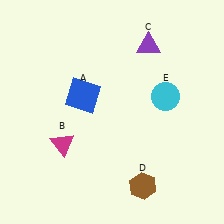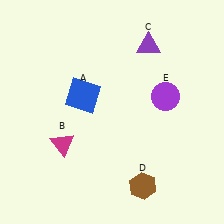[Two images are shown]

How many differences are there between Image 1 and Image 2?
There is 1 difference between the two images.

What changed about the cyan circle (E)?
In Image 1, E is cyan. In Image 2, it changed to purple.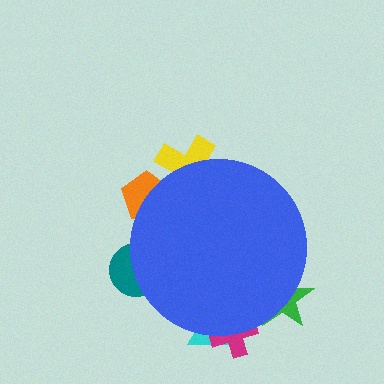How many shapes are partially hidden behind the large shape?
6 shapes are partially hidden.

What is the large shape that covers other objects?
A blue circle.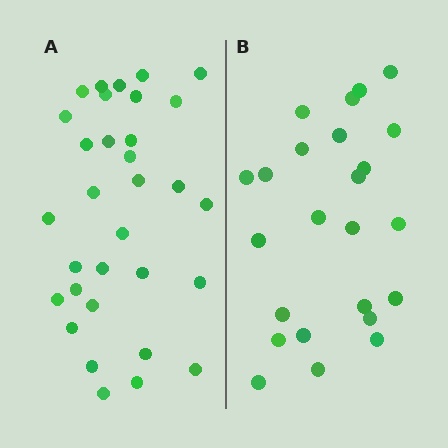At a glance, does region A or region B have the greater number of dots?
Region A (the left region) has more dots.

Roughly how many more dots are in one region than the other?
Region A has roughly 8 or so more dots than region B.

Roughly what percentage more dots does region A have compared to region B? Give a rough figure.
About 35% more.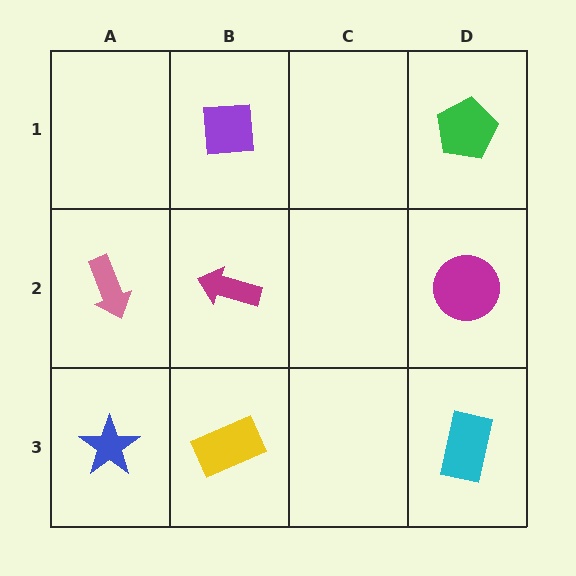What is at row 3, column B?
A yellow rectangle.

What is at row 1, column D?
A green pentagon.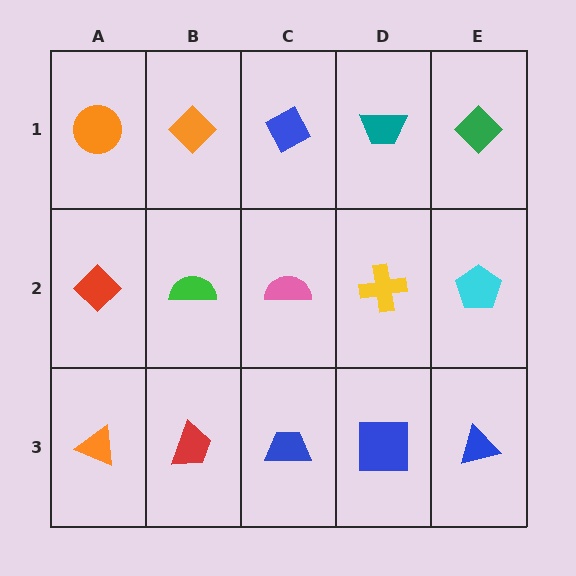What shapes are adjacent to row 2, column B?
An orange diamond (row 1, column B), a red trapezoid (row 3, column B), a red diamond (row 2, column A), a pink semicircle (row 2, column C).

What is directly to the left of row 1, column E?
A teal trapezoid.